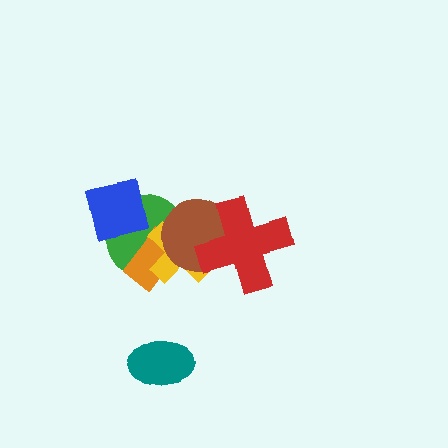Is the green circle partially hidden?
Yes, it is partially covered by another shape.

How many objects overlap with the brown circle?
4 objects overlap with the brown circle.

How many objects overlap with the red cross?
2 objects overlap with the red cross.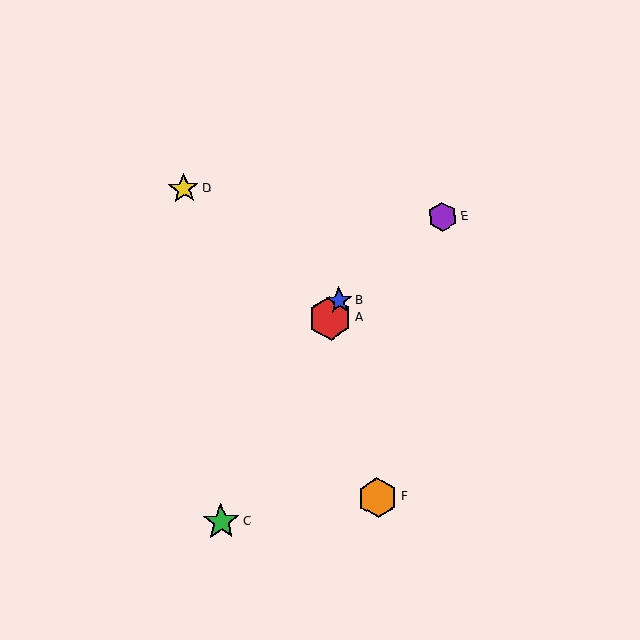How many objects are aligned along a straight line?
3 objects (A, B, C) are aligned along a straight line.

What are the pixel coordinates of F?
Object F is at (378, 498).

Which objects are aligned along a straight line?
Objects A, B, C are aligned along a straight line.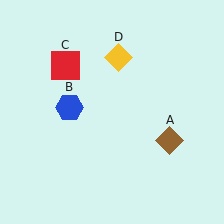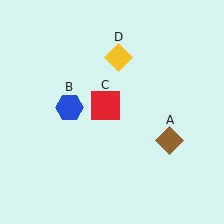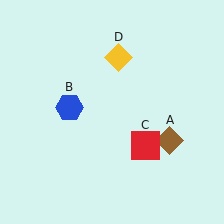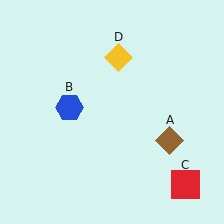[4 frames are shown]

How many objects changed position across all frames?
1 object changed position: red square (object C).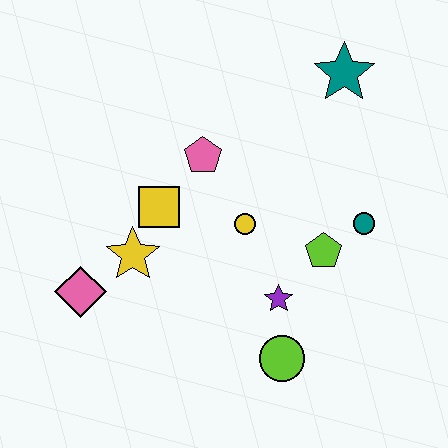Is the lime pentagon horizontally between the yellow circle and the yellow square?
No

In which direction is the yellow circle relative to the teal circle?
The yellow circle is to the left of the teal circle.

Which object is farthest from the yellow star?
The teal star is farthest from the yellow star.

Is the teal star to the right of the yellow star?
Yes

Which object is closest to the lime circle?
The purple star is closest to the lime circle.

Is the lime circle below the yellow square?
Yes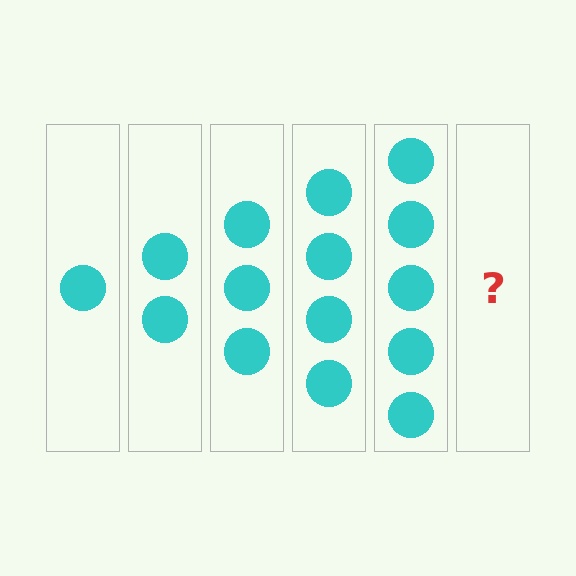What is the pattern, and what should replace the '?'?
The pattern is that each step adds one more circle. The '?' should be 6 circles.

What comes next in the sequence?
The next element should be 6 circles.